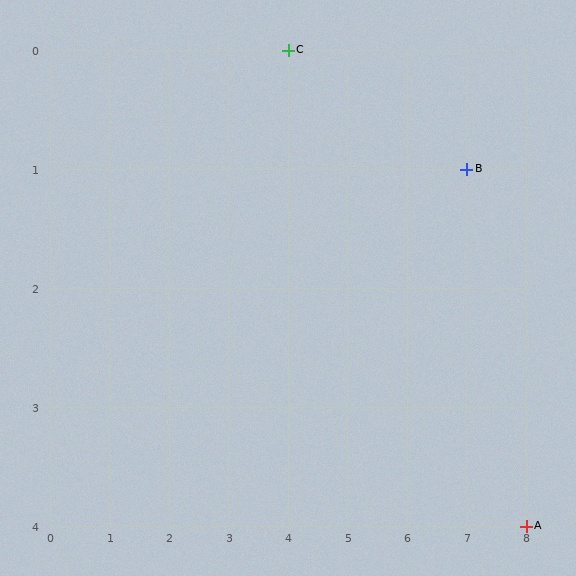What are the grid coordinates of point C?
Point C is at grid coordinates (4, 0).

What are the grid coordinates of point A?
Point A is at grid coordinates (8, 4).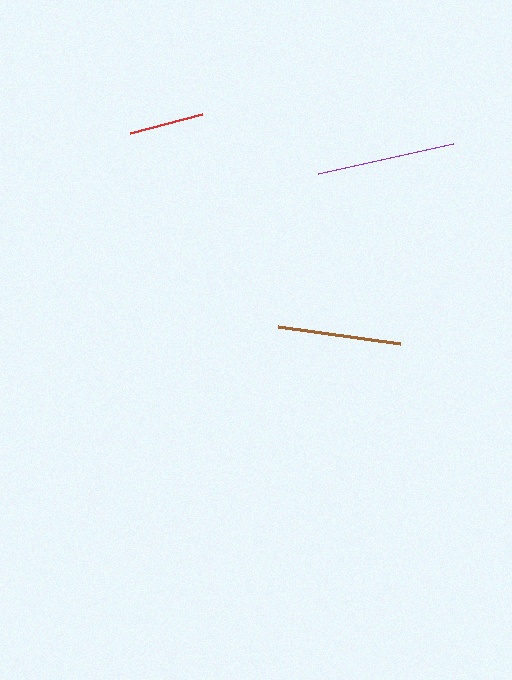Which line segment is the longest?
The purple line is the longest at approximately 138 pixels.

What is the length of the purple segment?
The purple segment is approximately 138 pixels long.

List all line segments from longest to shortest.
From longest to shortest: purple, brown, red.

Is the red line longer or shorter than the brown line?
The brown line is longer than the red line.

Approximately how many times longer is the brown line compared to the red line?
The brown line is approximately 1.7 times the length of the red line.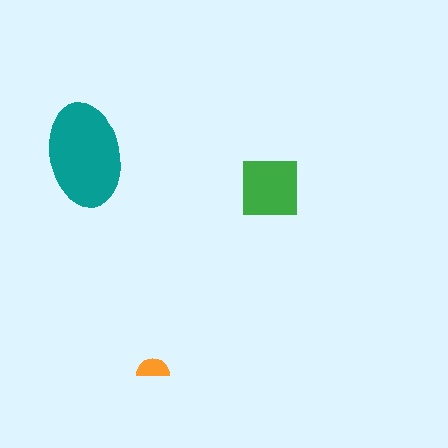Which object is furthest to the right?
The green square is rightmost.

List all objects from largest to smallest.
The teal ellipse, the green square, the orange semicircle.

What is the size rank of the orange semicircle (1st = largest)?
3rd.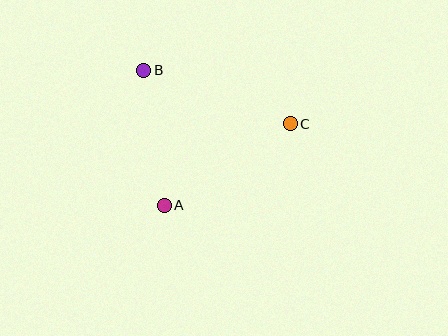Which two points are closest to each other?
Points A and B are closest to each other.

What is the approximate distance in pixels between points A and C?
The distance between A and C is approximately 150 pixels.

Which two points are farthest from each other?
Points B and C are farthest from each other.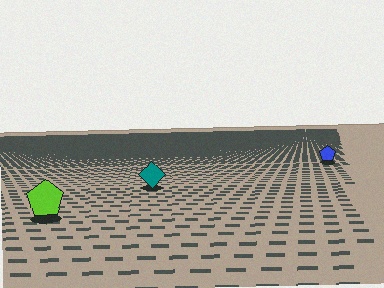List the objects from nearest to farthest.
From nearest to farthest: the lime pentagon, the teal diamond, the blue pentagon.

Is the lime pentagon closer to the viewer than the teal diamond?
Yes. The lime pentagon is closer — you can tell from the texture gradient: the ground texture is coarser near it.